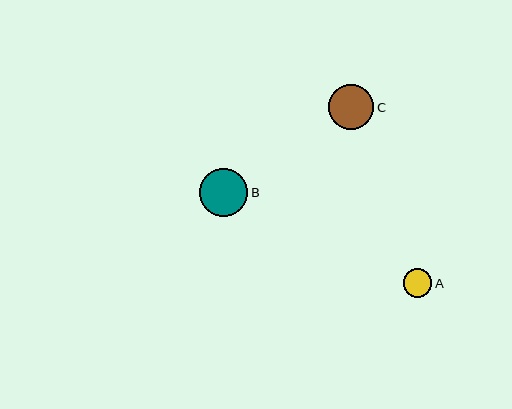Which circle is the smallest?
Circle A is the smallest with a size of approximately 28 pixels.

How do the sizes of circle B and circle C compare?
Circle B and circle C are approximately the same size.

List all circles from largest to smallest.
From largest to smallest: B, C, A.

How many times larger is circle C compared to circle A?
Circle C is approximately 1.6 times the size of circle A.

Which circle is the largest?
Circle B is the largest with a size of approximately 48 pixels.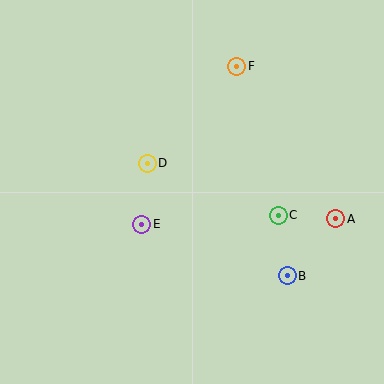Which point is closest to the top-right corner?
Point F is closest to the top-right corner.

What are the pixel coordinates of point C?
Point C is at (278, 215).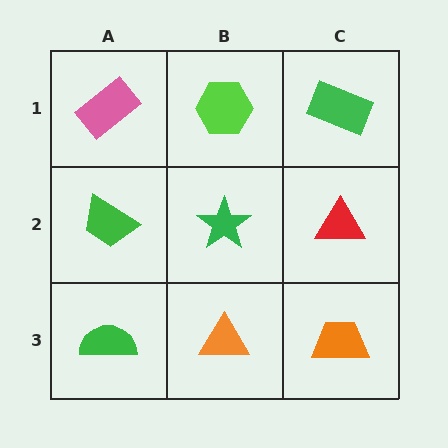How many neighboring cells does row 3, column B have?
3.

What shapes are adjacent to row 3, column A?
A green trapezoid (row 2, column A), an orange triangle (row 3, column B).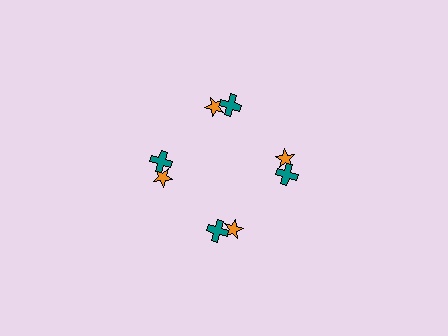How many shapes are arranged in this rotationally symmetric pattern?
There are 8 shapes, arranged in 4 groups of 2.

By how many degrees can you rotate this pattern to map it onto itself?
The pattern maps onto itself every 90 degrees of rotation.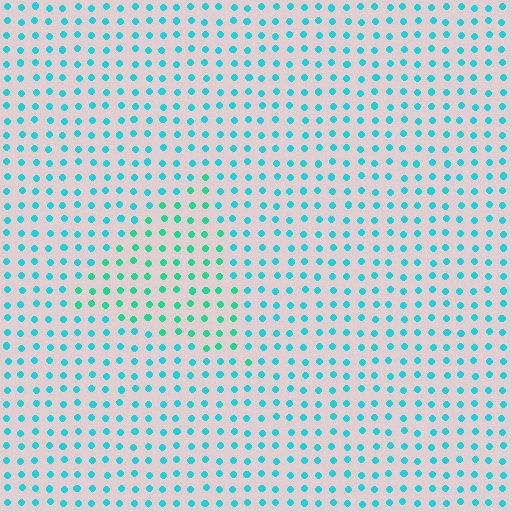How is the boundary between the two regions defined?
The boundary is defined purely by a slight shift in hue (about 27 degrees). Spacing, size, and orientation are identical on both sides.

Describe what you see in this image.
The image is filled with small cyan elements in a uniform arrangement. A triangle-shaped region is visible where the elements are tinted to a slightly different hue, forming a subtle color boundary.